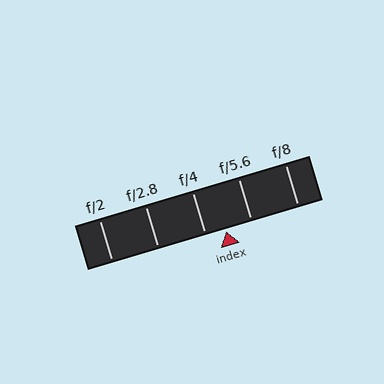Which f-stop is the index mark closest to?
The index mark is closest to f/4.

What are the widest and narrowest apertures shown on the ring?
The widest aperture shown is f/2 and the narrowest is f/8.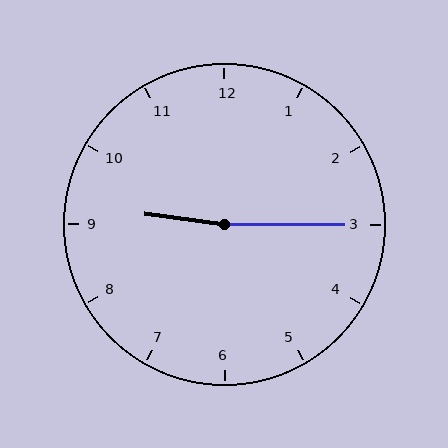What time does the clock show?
9:15.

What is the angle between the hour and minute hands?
Approximately 172 degrees.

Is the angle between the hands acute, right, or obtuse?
It is obtuse.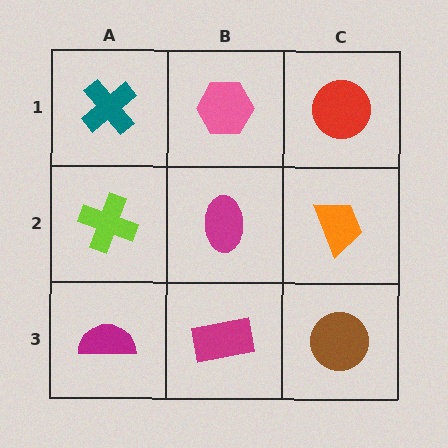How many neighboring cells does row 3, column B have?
3.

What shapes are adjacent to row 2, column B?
A pink hexagon (row 1, column B), a magenta rectangle (row 3, column B), a lime cross (row 2, column A), an orange trapezoid (row 2, column C).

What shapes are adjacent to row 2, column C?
A red circle (row 1, column C), a brown circle (row 3, column C), a magenta ellipse (row 2, column B).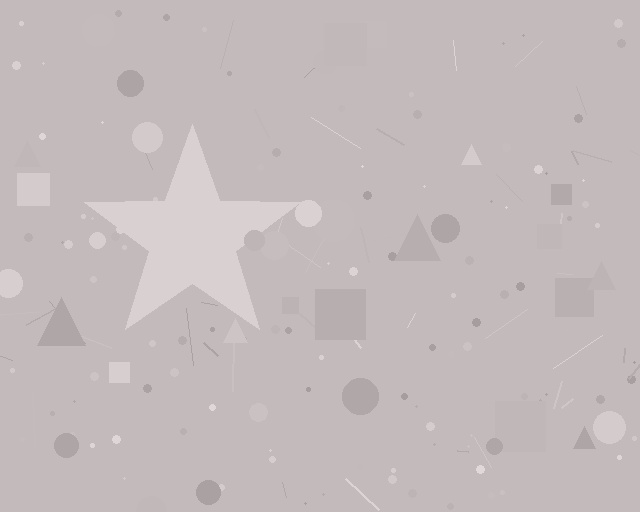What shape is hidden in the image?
A star is hidden in the image.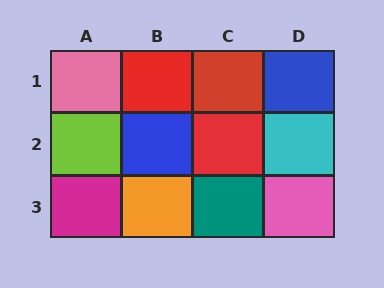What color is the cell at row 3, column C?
Teal.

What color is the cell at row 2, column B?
Blue.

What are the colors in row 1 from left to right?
Pink, red, red, blue.